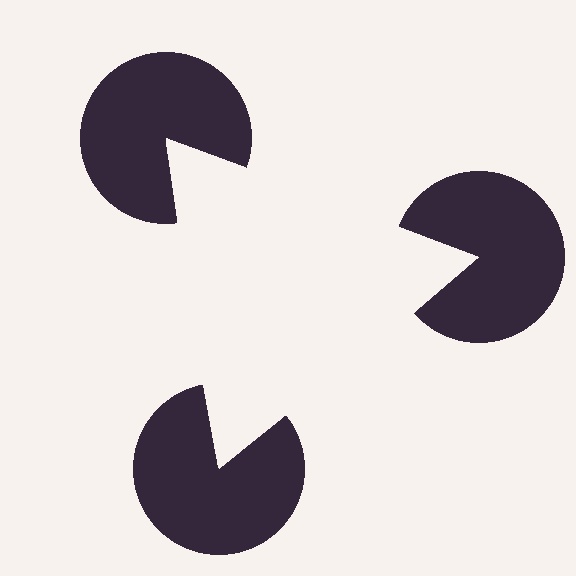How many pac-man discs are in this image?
There are 3 — one at each vertex of the illusory triangle.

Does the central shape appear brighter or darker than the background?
It typically appears slightly brighter than the background, even though no actual brightness change is drawn.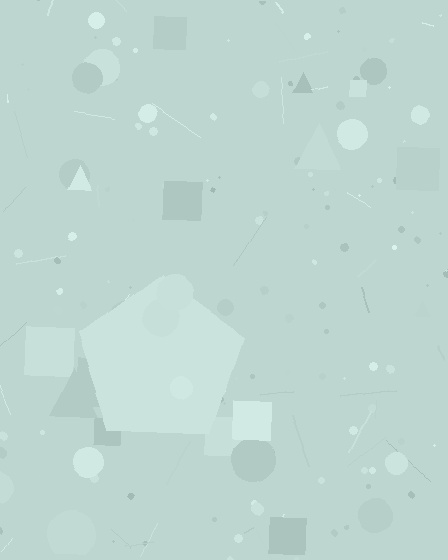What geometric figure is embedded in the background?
A pentagon is embedded in the background.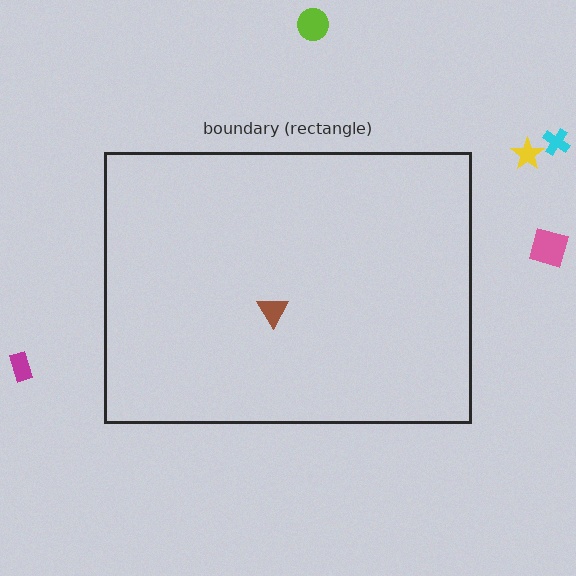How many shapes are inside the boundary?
1 inside, 5 outside.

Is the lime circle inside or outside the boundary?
Outside.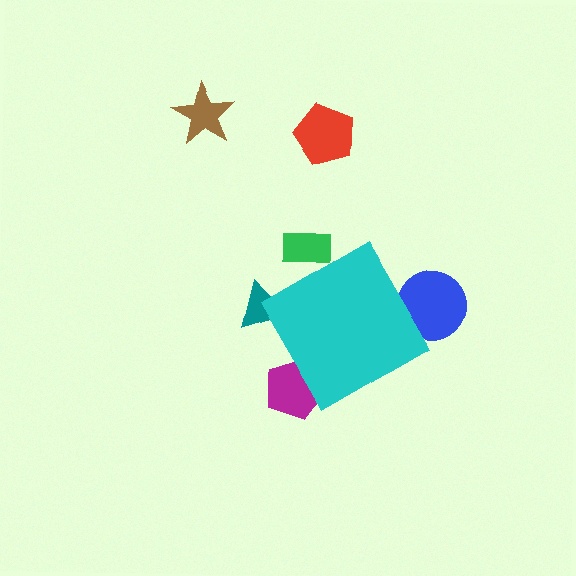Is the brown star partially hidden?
No, the brown star is fully visible.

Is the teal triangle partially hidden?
Yes, the teal triangle is partially hidden behind the cyan diamond.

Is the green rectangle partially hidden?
Yes, the green rectangle is partially hidden behind the cyan diamond.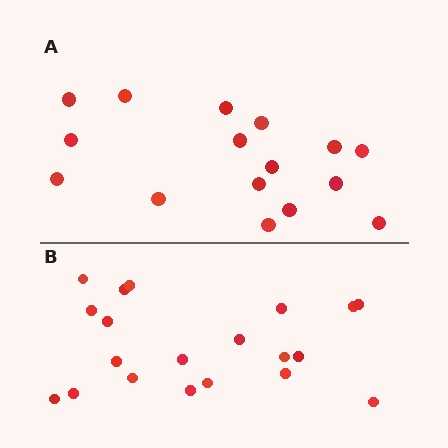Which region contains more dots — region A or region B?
Region B (the bottom region) has more dots.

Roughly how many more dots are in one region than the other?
Region B has about 4 more dots than region A.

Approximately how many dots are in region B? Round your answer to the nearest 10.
About 20 dots.